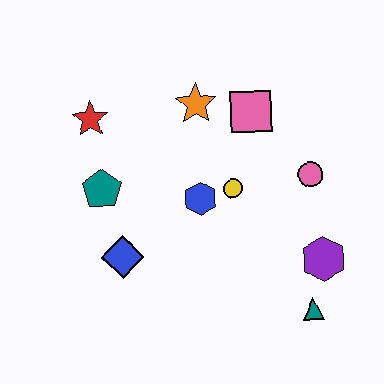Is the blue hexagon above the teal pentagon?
No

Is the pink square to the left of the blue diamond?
No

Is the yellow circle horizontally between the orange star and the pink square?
Yes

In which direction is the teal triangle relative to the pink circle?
The teal triangle is below the pink circle.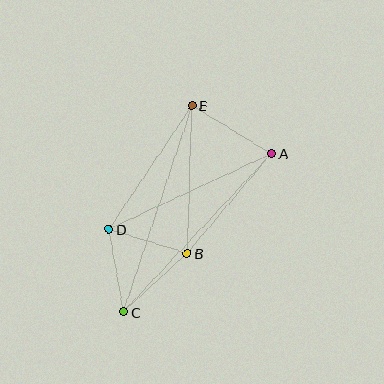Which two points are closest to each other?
Points B and D are closest to each other.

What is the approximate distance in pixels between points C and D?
The distance between C and D is approximately 84 pixels.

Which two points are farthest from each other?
Points C and E are farthest from each other.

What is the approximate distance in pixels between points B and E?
The distance between B and E is approximately 148 pixels.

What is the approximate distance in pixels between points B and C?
The distance between B and C is approximately 86 pixels.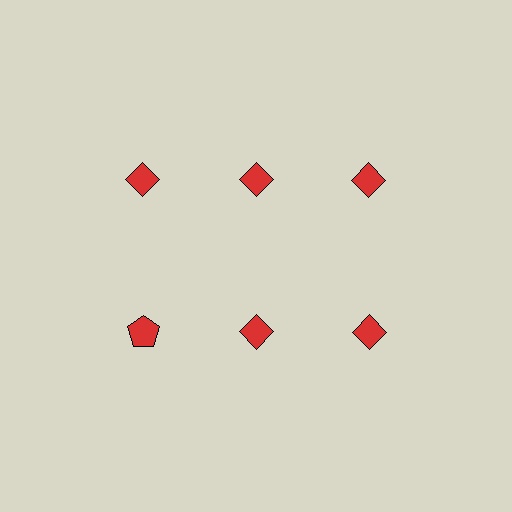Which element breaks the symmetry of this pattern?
The red pentagon in the second row, leftmost column breaks the symmetry. All other shapes are red diamonds.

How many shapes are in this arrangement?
There are 6 shapes arranged in a grid pattern.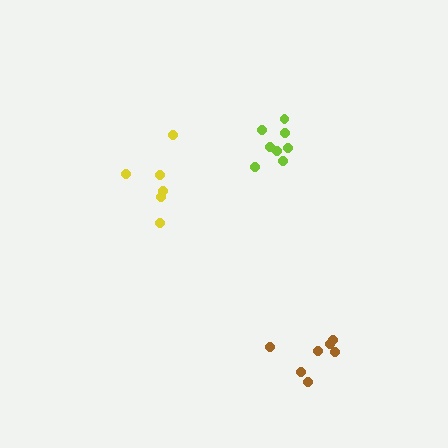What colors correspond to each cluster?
The clusters are colored: yellow, brown, lime.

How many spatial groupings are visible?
There are 3 spatial groupings.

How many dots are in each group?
Group 1: 6 dots, Group 2: 7 dots, Group 3: 8 dots (21 total).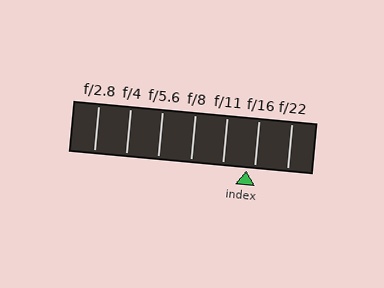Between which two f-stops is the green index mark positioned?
The index mark is between f/11 and f/16.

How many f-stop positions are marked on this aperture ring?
There are 7 f-stop positions marked.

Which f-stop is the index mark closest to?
The index mark is closest to f/16.